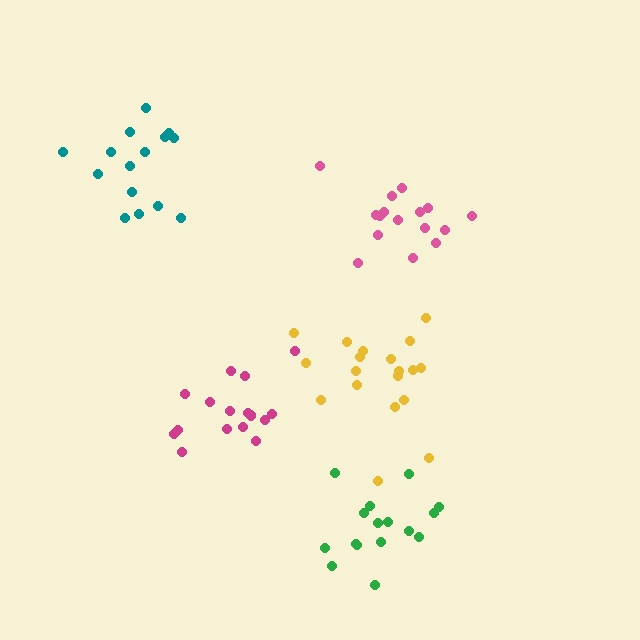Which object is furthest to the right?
The pink cluster is rightmost.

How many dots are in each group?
Group 1: 17 dots, Group 2: 16 dots, Group 3: 19 dots, Group 4: 16 dots, Group 5: 15 dots (83 total).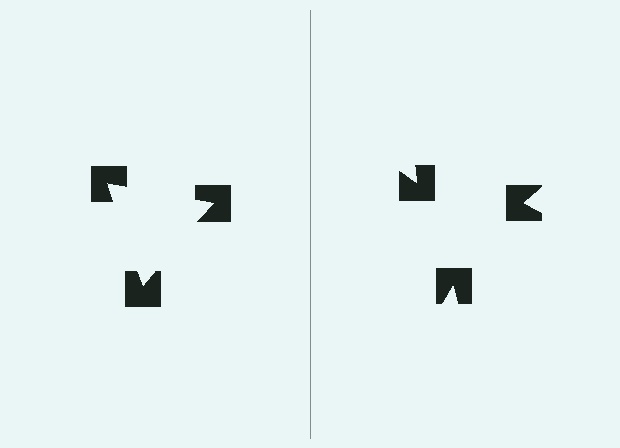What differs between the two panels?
The notched squares are positioned identically on both sides; only the wedge orientations differ. On the left they align to a triangle; on the right they are misaligned.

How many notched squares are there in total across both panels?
6 — 3 on each side.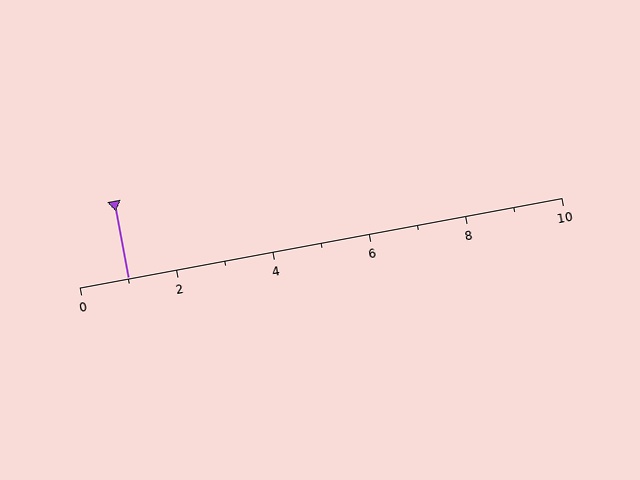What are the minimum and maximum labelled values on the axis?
The axis runs from 0 to 10.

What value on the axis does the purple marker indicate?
The marker indicates approximately 1.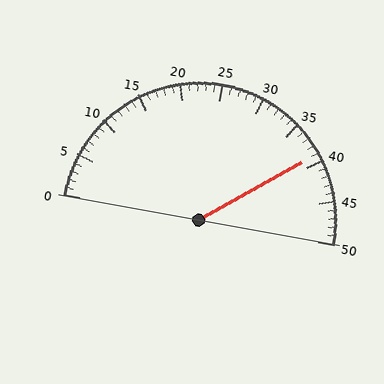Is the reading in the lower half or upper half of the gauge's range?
The reading is in the upper half of the range (0 to 50).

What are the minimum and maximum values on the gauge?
The gauge ranges from 0 to 50.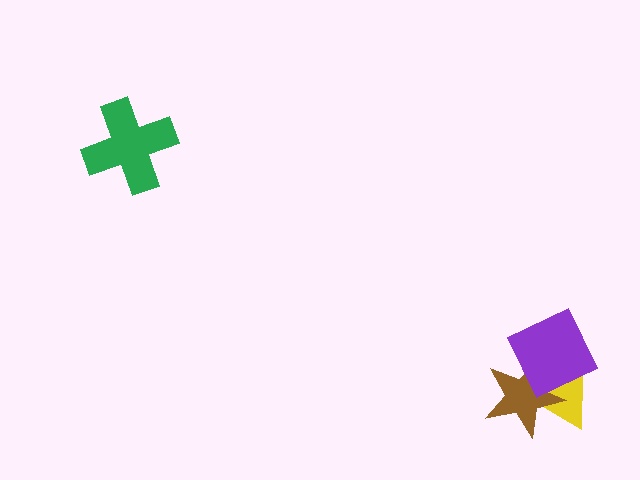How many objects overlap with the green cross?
0 objects overlap with the green cross.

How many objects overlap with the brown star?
2 objects overlap with the brown star.